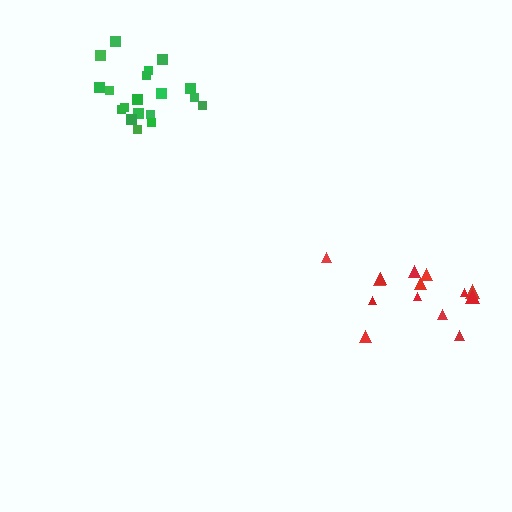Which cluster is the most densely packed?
Green.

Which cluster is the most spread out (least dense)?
Red.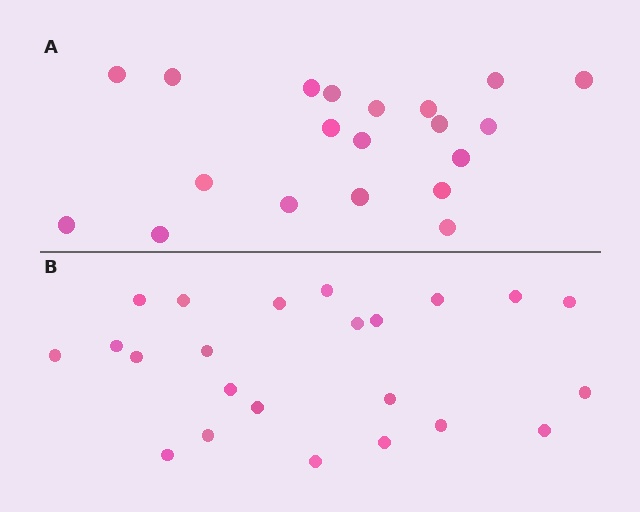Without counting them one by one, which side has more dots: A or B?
Region B (the bottom region) has more dots.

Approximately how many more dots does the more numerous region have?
Region B has just a few more — roughly 2 or 3 more dots than region A.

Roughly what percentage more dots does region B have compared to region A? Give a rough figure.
About 15% more.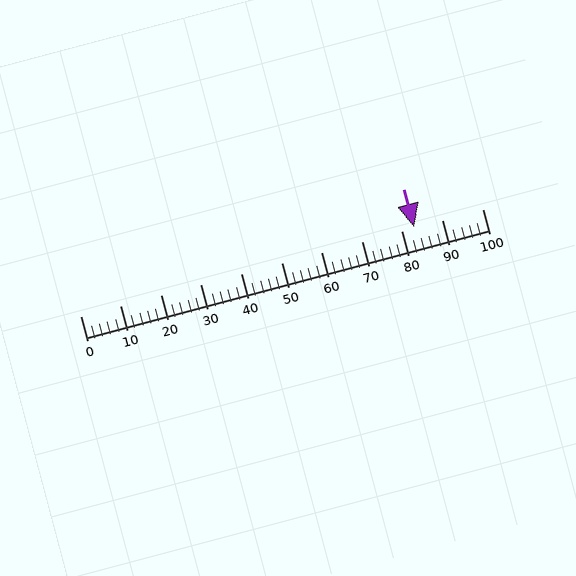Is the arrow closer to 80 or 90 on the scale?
The arrow is closer to 80.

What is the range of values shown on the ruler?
The ruler shows values from 0 to 100.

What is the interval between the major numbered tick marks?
The major tick marks are spaced 10 units apart.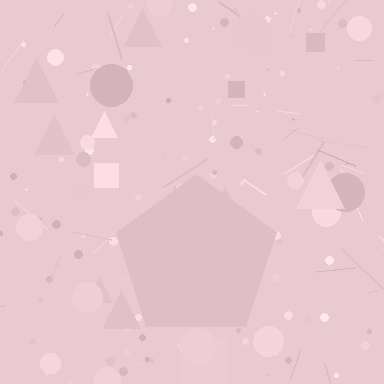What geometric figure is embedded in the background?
A pentagon is embedded in the background.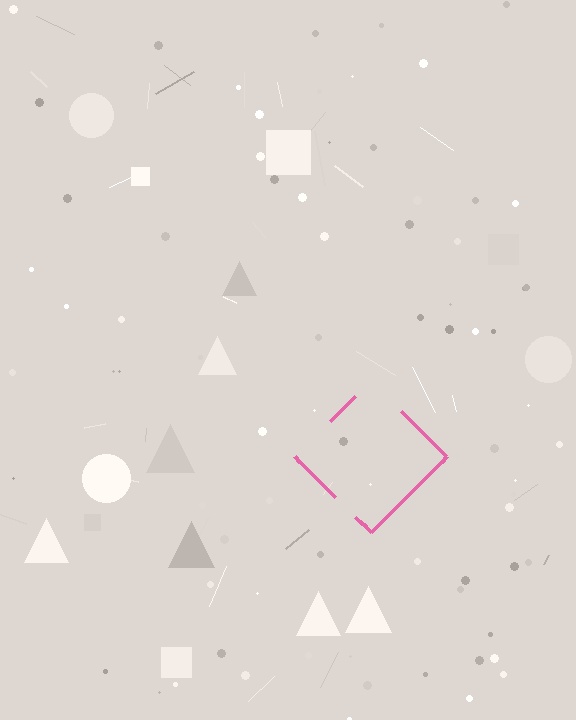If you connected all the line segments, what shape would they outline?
They would outline a diamond.